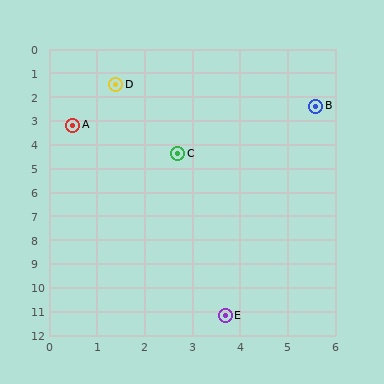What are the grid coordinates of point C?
Point C is at approximately (2.7, 4.4).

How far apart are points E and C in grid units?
Points E and C are about 6.9 grid units apart.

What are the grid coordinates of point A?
Point A is at approximately (0.5, 3.2).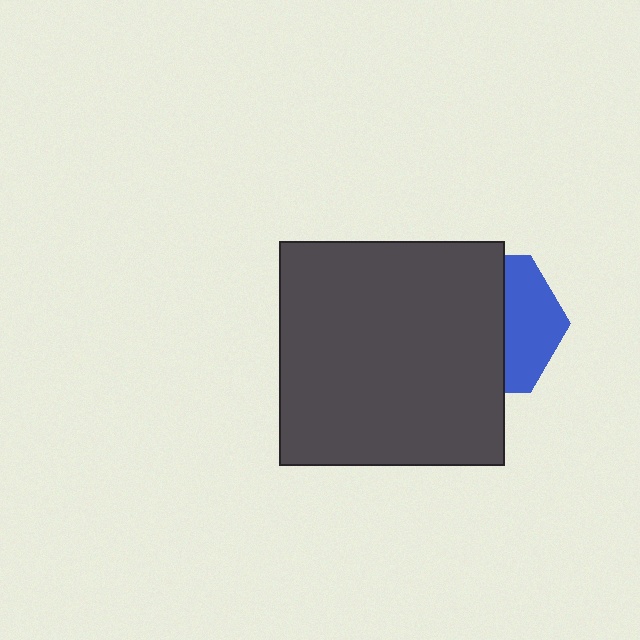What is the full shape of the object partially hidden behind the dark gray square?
The partially hidden object is a blue hexagon.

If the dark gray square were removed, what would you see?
You would see the complete blue hexagon.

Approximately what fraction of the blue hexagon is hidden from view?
Roughly 62% of the blue hexagon is hidden behind the dark gray square.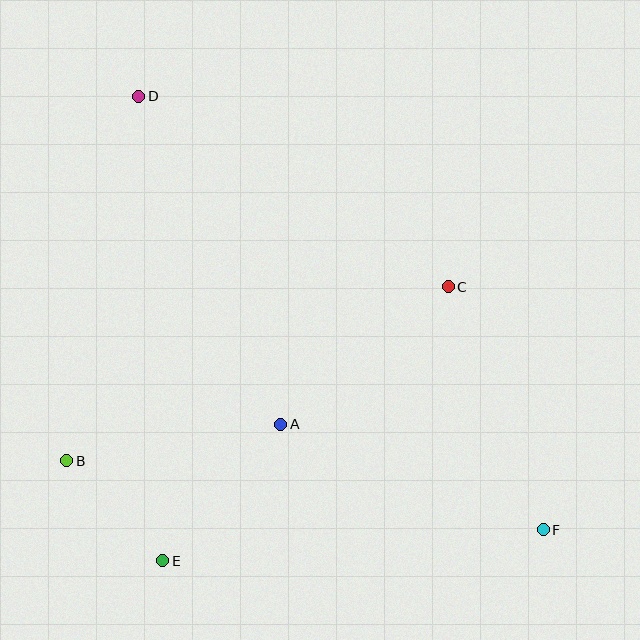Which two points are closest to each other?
Points B and E are closest to each other.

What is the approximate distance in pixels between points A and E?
The distance between A and E is approximately 180 pixels.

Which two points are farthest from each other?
Points D and F are farthest from each other.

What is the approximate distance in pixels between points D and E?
The distance between D and E is approximately 465 pixels.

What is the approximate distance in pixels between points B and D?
The distance between B and D is approximately 371 pixels.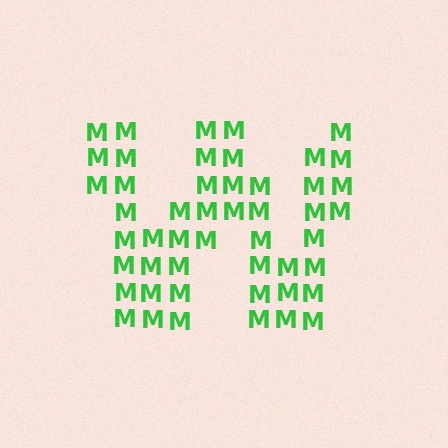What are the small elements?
The small elements are letter M's.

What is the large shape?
The large shape is the letter W.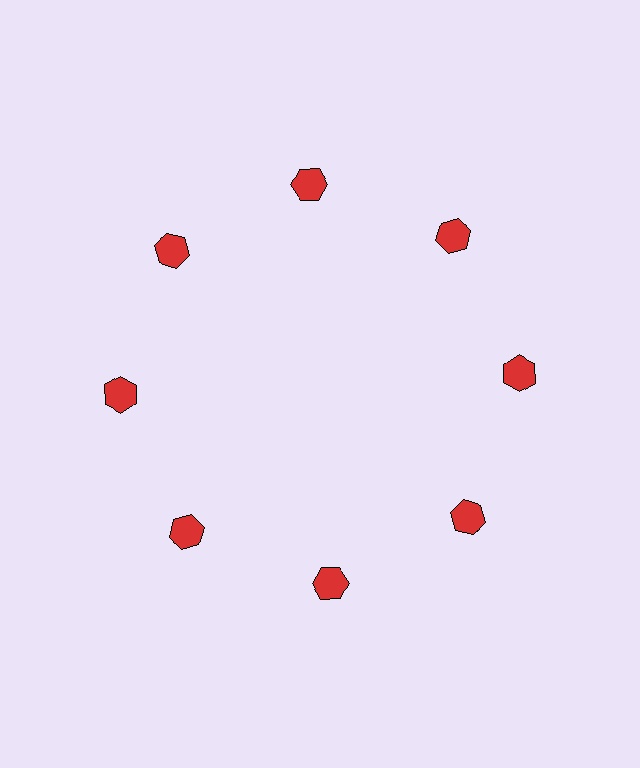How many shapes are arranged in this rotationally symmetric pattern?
There are 8 shapes, arranged in 8 groups of 1.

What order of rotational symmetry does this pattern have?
This pattern has 8-fold rotational symmetry.